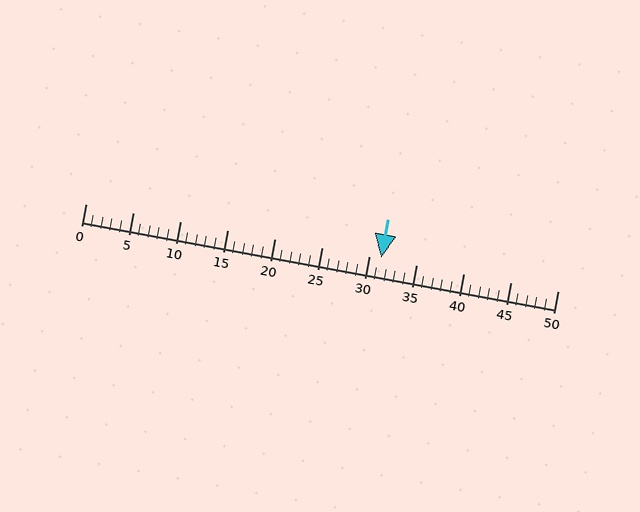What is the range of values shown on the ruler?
The ruler shows values from 0 to 50.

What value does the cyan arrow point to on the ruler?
The cyan arrow points to approximately 31.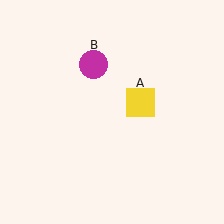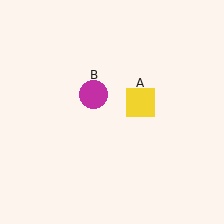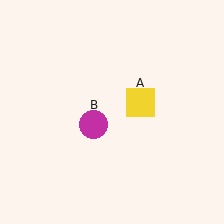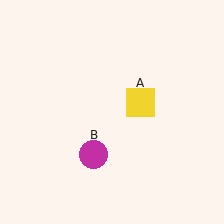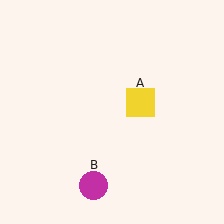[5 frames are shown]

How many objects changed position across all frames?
1 object changed position: magenta circle (object B).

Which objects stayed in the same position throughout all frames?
Yellow square (object A) remained stationary.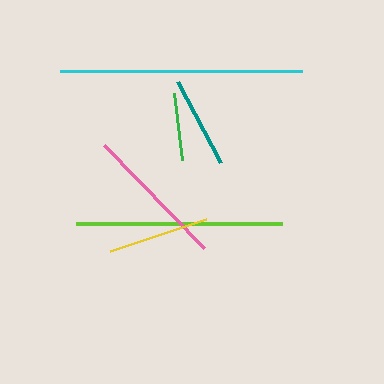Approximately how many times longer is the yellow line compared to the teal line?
The yellow line is approximately 1.1 times the length of the teal line.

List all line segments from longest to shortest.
From longest to shortest: cyan, lime, pink, yellow, teal, green.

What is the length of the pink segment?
The pink segment is approximately 144 pixels long.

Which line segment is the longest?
The cyan line is the longest at approximately 242 pixels.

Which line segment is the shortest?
The green line is the shortest at approximately 67 pixels.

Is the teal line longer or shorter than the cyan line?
The cyan line is longer than the teal line.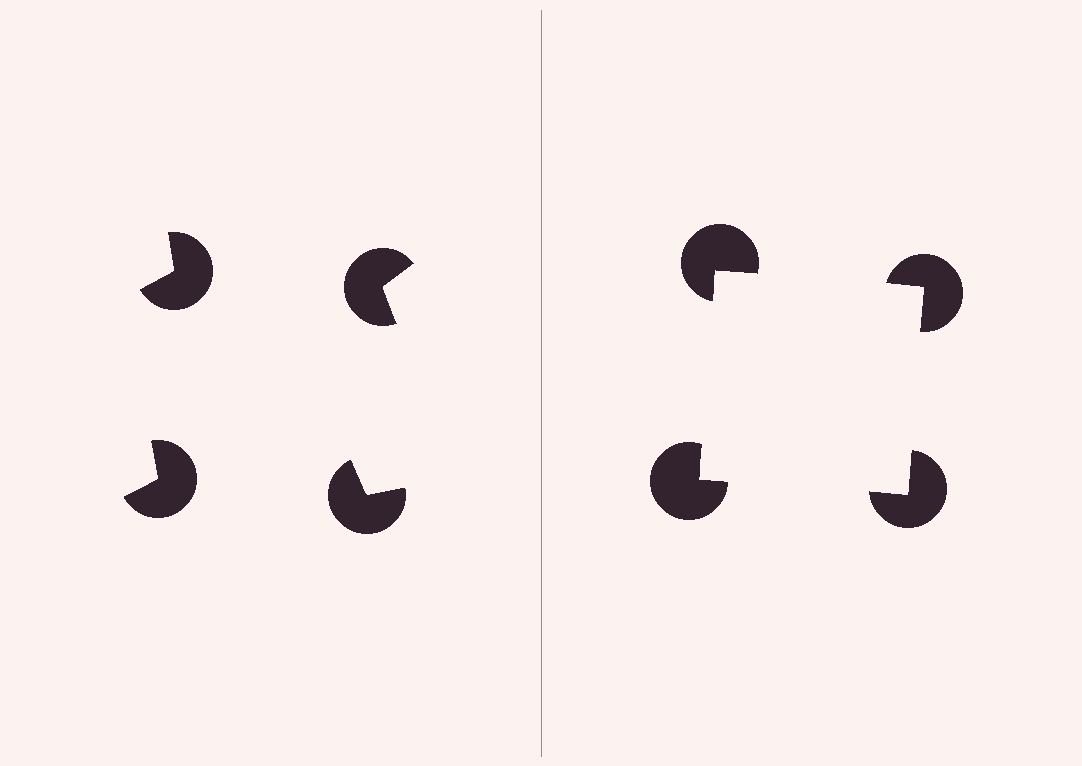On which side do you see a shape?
An illusory square appears on the right side. On the left side the wedge cuts are rotated, so no coherent shape forms.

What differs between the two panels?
The pac-man discs are positioned identically on both sides; only the wedge orientations differ. On the right they align to a square; on the left they are misaligned.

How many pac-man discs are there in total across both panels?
8 — 4 on each side.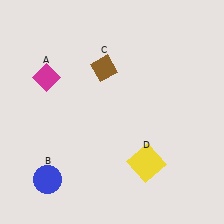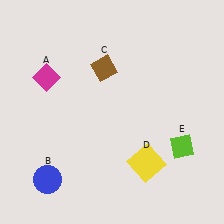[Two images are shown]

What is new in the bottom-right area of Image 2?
A lime diamond (E) was added in the bottom-right area of Image 2.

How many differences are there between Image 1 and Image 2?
There is 1 difference between the two images.